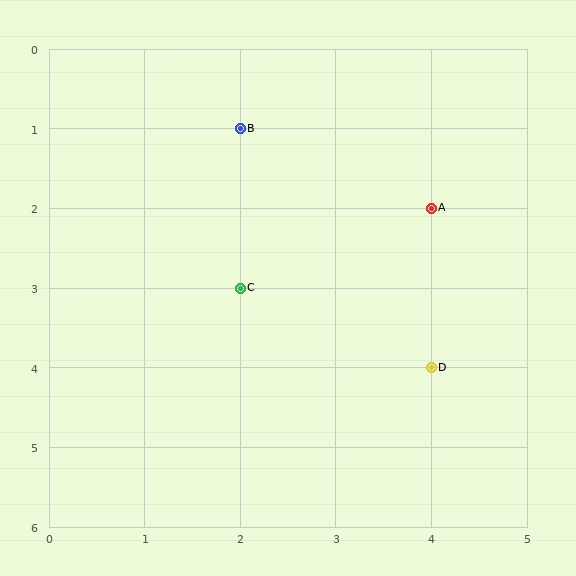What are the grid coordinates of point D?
Point D is at grid coordinates (4, 4).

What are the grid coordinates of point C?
Point C is at grid coordinates (2, 3).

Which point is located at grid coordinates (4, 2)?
Point A is at (4, 2).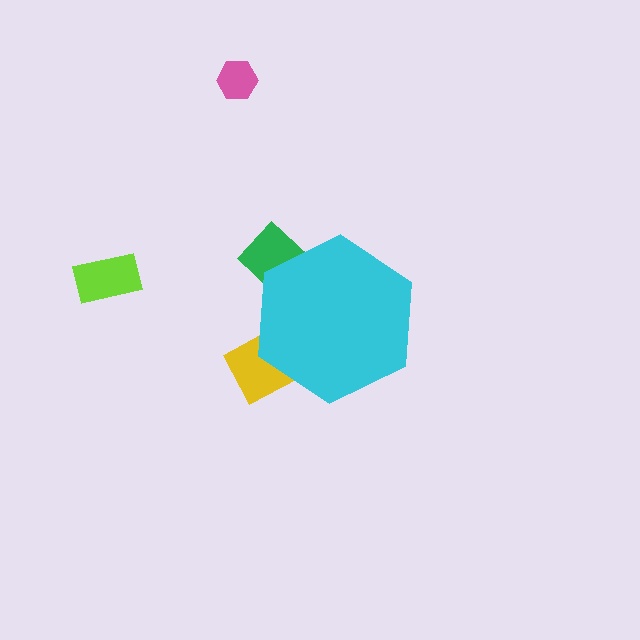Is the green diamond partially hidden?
Yes, the green diamond is partially hidden behind the cyan hexagon.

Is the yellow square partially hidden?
Yes, the yellow square is partially hidden behind the cyan hexagon.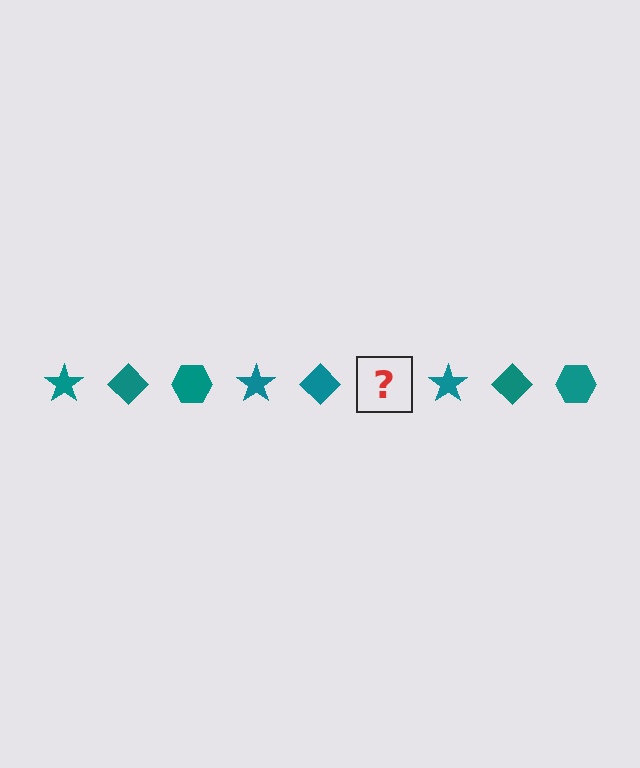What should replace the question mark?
The question mark should be replaced with a teal hexagon.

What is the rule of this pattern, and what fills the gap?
The rule is that the pattern cycles through star, diamond, hexagon shapes in teal. The gap should be filled with a teal hexagon.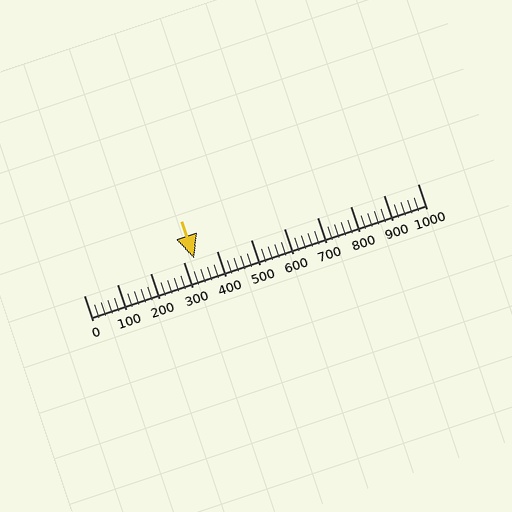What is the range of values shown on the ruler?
The ruler shows values from 0 to 1000.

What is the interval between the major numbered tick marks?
The major tick marks are spaced 100 units apart.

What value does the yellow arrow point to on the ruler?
The yellow arrow points to approximately 330.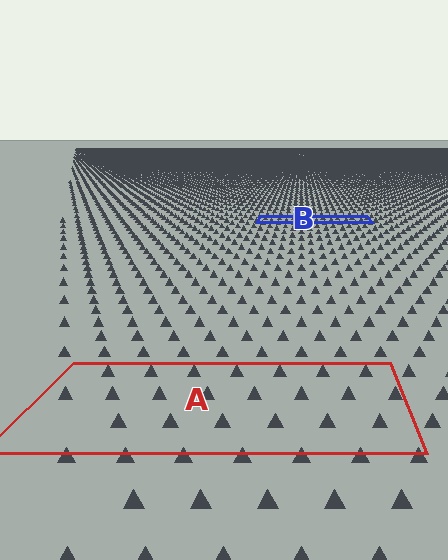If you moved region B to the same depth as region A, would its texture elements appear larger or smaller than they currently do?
They would appear larger. At a closer depth, the same texture elements are projected at a bigger on-screen size.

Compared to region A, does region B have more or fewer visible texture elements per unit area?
Region B has more texture elements per unit area — they are packed more densely because it is farther away.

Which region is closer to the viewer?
Region A is closer. The texture elements there are larger and more spread out.